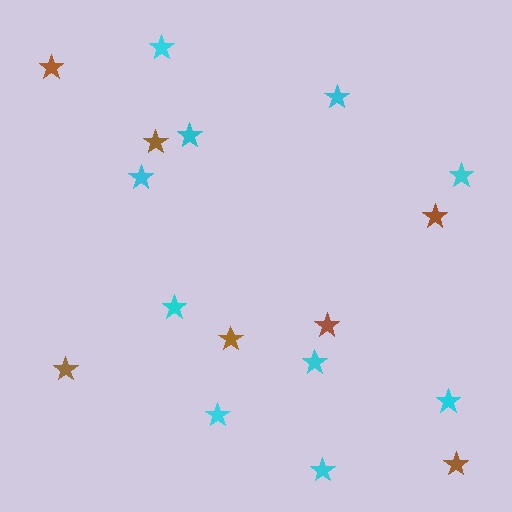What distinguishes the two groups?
There are 2 groups: one group of cyan stars (10) and one group of brown stars (7).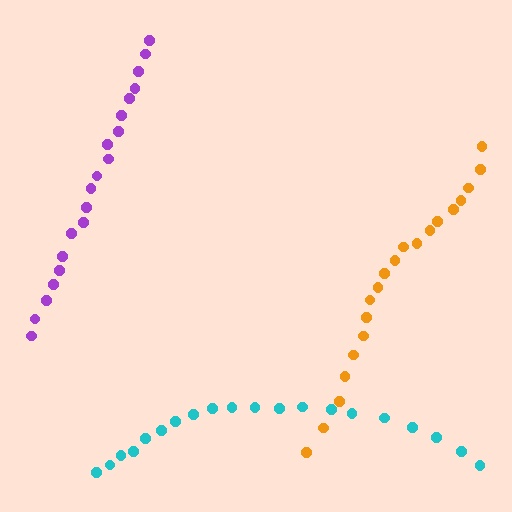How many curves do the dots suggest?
There are 3 distinct paths.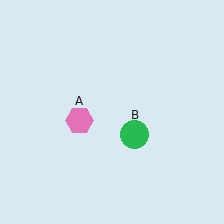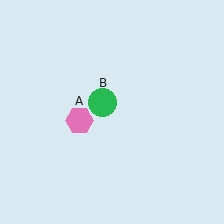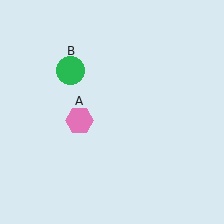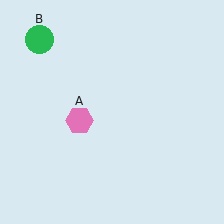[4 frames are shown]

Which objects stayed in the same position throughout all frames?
Pink hexagon (object A) remained stationary.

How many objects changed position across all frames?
1 object changed position: green circle (object B).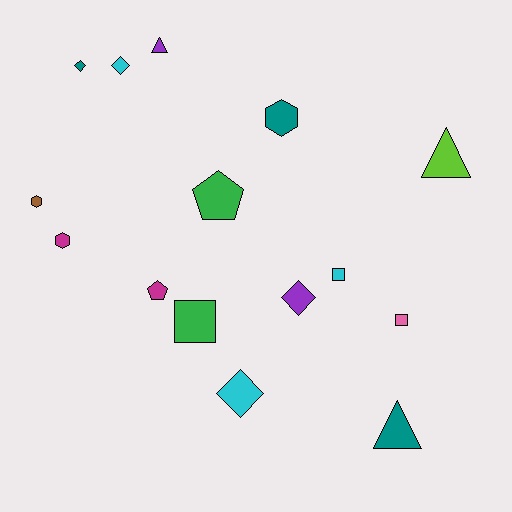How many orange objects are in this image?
There are no orange objects.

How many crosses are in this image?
There are no crosses.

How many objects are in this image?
There are 15 objects.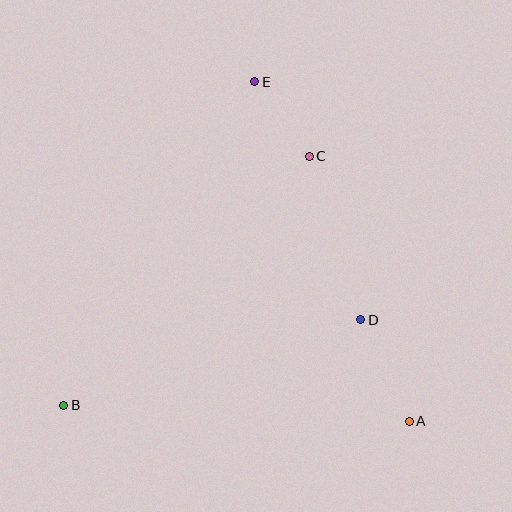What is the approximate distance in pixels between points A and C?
The distance between A and C is approximately 283 pixels.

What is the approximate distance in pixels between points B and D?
The distance between B and D is approximately 310 pixels.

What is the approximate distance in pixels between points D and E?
The distance between D and E is approximately 260 pixels.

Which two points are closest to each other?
Points C and E are closest to each other.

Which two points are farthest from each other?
Points B and E are farthest from each other.